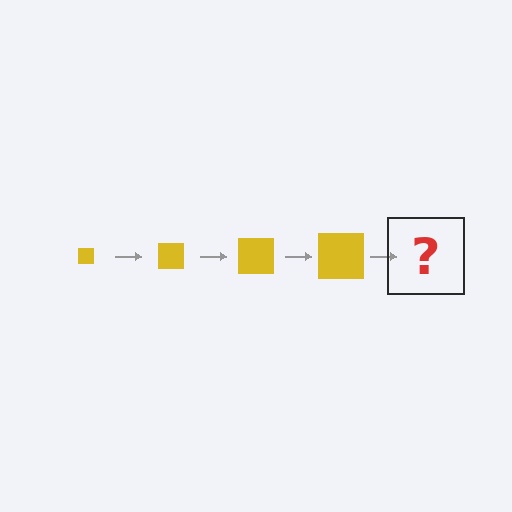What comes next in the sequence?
The next element should be a yellow square, larger than the previous one.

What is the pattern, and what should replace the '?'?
The pattern is that the square gets progressively larger each step. The '?' should be a yellow square, larger than the previous one.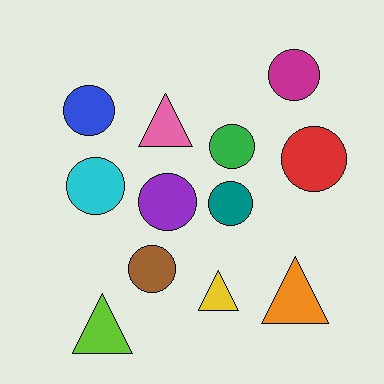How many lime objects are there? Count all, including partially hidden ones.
There is 1 lime object.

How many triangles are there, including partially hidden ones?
There are 4 triangles.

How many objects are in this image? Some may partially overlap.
There are 12 objects.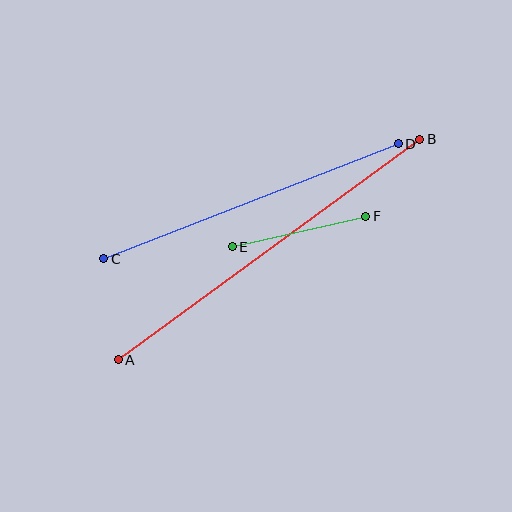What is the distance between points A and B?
The distance is approximately 374 pixels.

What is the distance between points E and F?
The distance is approximately 137 pixels.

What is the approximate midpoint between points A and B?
The midpoint is at approximately (269, 250) pixels.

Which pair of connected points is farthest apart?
Points A and B are farthest apart.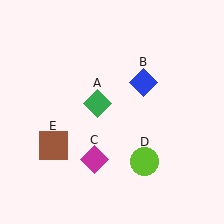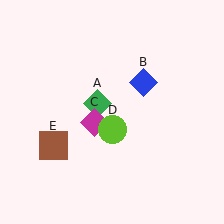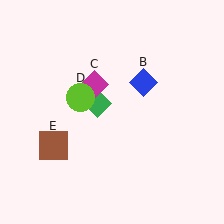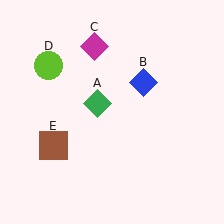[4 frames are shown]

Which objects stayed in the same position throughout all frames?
Green diamond (object A) and blue diamond (object B) and brown square (object E) remained stationary.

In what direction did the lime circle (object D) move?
The lime circle (object D) moved up and to the left.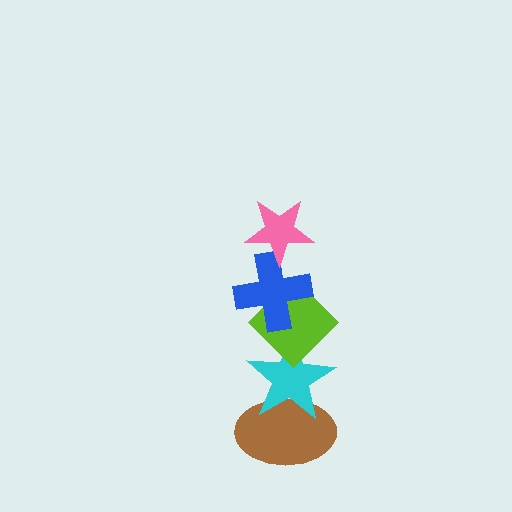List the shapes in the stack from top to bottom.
From top to bottom: the pink star, the blue cross, the lime diamond, the cyan star, the brown ellipse.